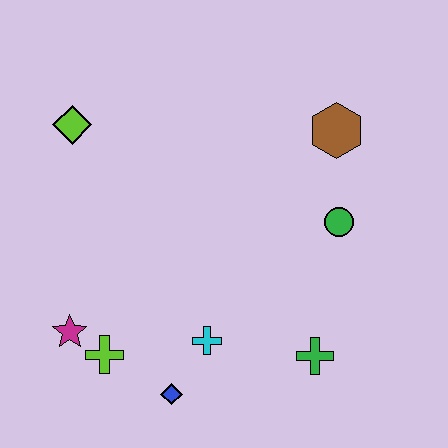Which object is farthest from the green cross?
The lime diamond is farthest from the green cross.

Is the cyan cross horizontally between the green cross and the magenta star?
Yes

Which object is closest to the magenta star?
The lime cross is closest to the magenta star.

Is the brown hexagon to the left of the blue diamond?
No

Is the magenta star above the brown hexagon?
No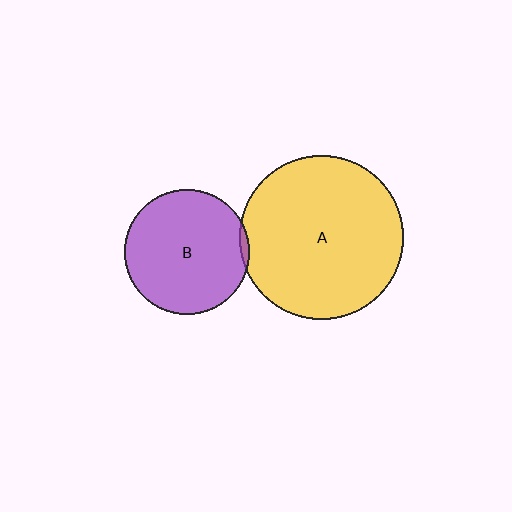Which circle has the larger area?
Circle A (yellow).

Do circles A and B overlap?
Yes.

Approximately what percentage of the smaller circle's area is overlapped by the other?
Approximately 5%.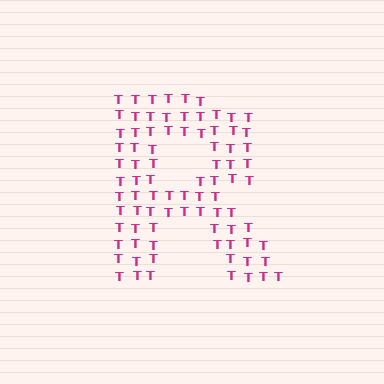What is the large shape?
The large shape is the letter R.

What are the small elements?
The small elements are letter T's.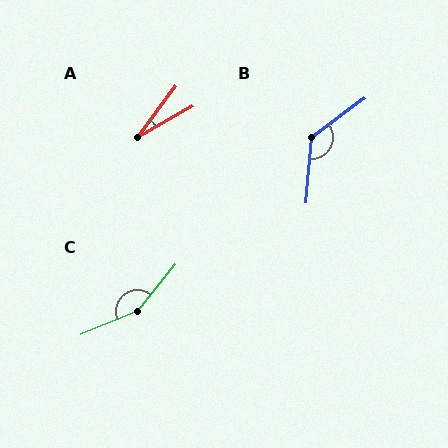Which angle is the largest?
C, at approximately 152 degrees.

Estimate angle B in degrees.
Approximately 131 degrees.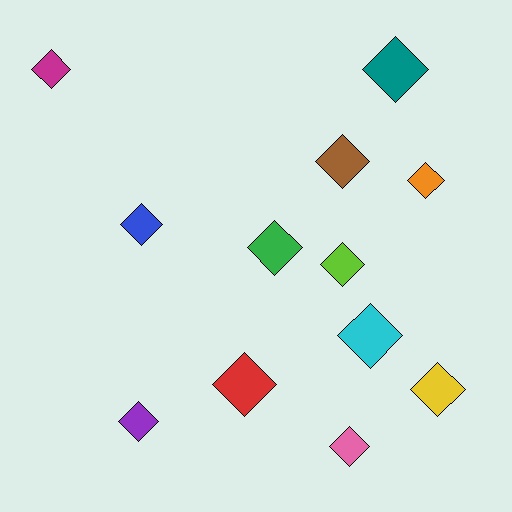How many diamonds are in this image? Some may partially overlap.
There are 12 diamonds.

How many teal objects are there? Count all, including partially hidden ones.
There is 1 teal object.